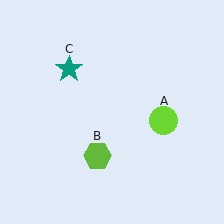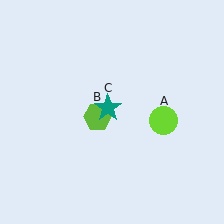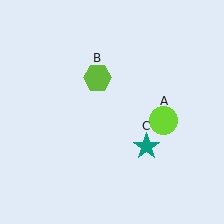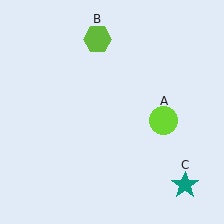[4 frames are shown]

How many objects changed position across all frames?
2 objects changed position: lime hexagon (object B), teal star (object C).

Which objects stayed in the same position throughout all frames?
Lime circle (object A) remained stationary.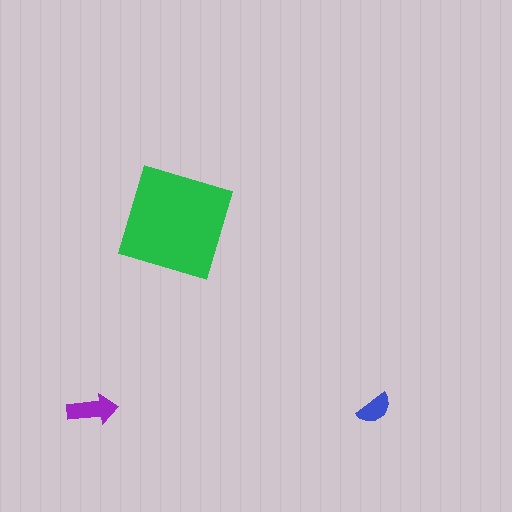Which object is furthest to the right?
The blue semicircle is rightmost.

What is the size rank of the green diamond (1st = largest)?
1st.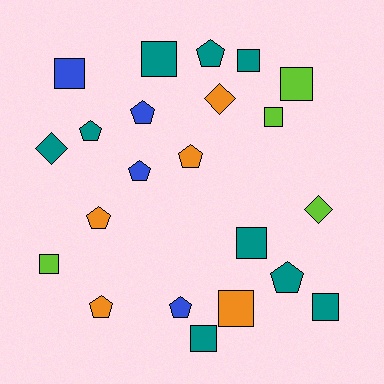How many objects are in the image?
There are 22 objects.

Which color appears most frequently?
Teal, with 9 objects.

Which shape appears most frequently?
Square, with 10 objects.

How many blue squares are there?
There is 1 blue square.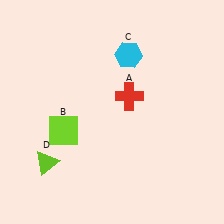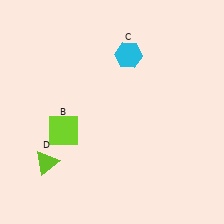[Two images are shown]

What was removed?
The red cross (A) was removed in Image 2.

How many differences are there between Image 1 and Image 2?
There is 1 difference between the two images.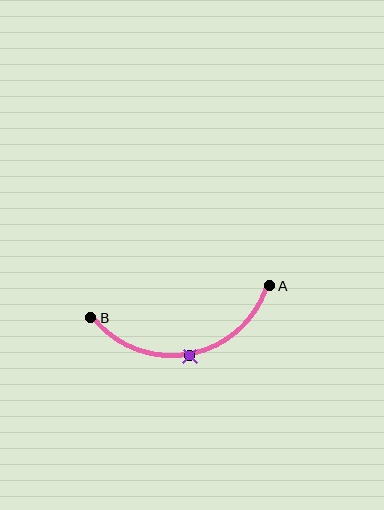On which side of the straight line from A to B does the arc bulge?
The arc bulges below the straight line connecting A and B.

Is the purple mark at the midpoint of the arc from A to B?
Yes. The purple mark lies on the arc at equal arc-length from both A and B — it is the arc midpoint.